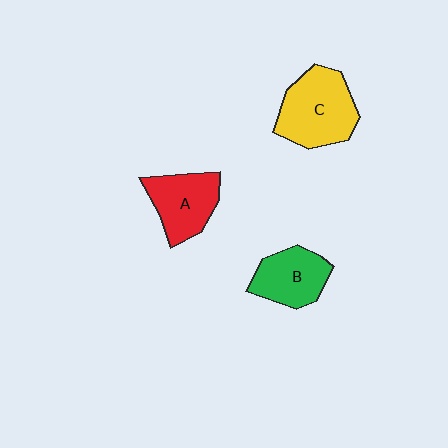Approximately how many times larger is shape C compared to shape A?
Approximately 1.3 times.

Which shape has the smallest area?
Shape B (green).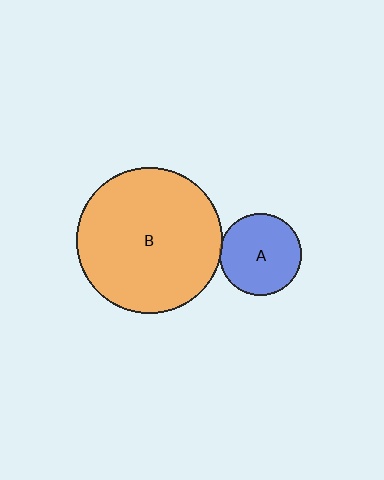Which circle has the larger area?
Circle B (orange).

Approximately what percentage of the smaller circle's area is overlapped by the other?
Approximately 5%.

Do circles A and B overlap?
Yes.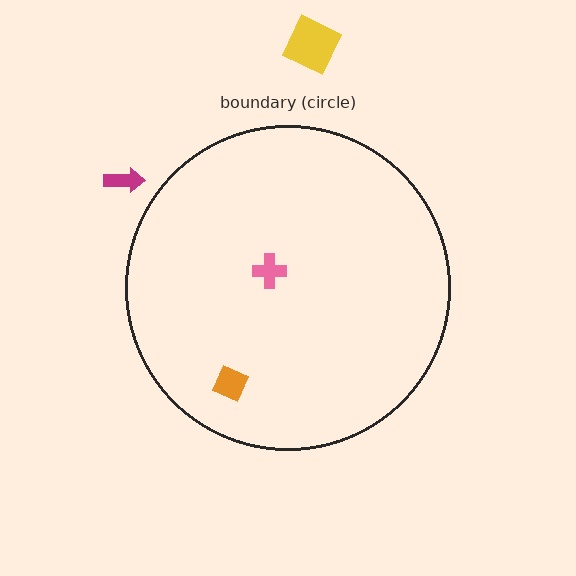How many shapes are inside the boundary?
2 inside, 2 outside.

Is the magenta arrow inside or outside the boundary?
Outside.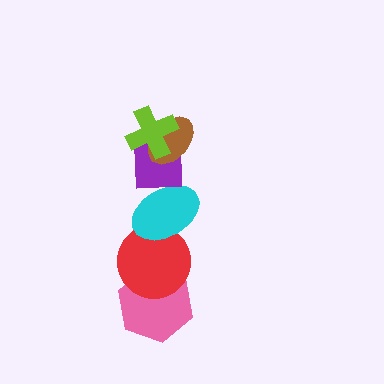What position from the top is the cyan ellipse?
The cyan ellipse is 4th from the top.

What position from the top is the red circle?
The red circle is 5th from the top.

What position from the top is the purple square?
The purple square is 3rd from the top.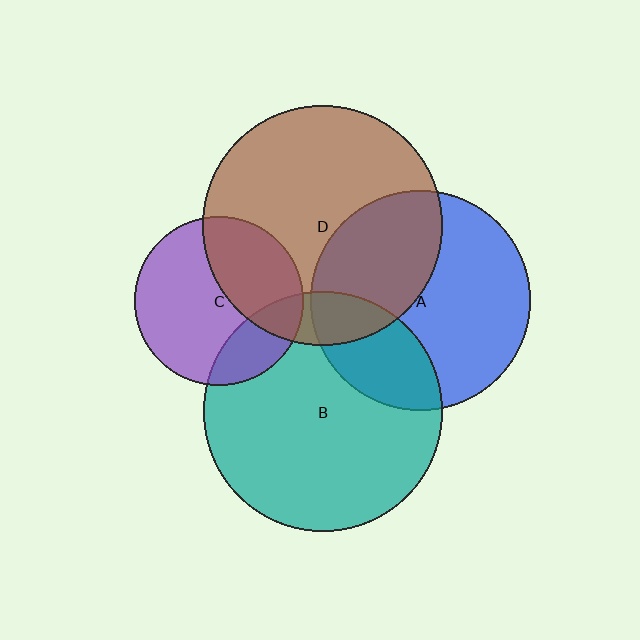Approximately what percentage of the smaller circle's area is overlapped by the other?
Approximately 10%.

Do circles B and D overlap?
Yes.